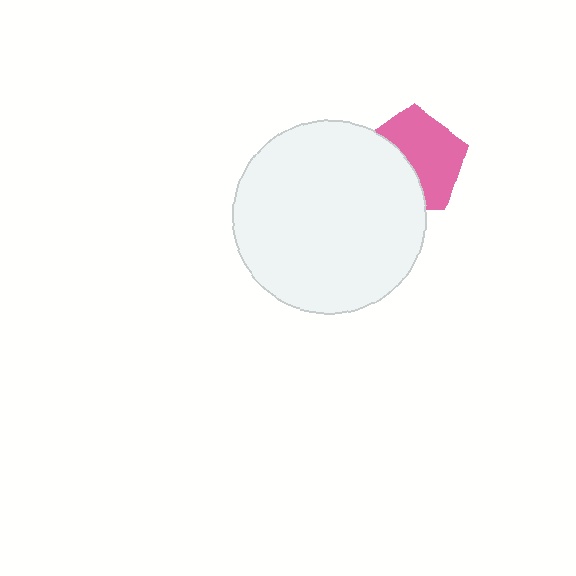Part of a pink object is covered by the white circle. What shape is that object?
It is a pentagon.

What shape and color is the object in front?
The object in front is a white circle.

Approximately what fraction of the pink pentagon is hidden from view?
Roughly 42% of the pink pentagon is hidden behind the white circle.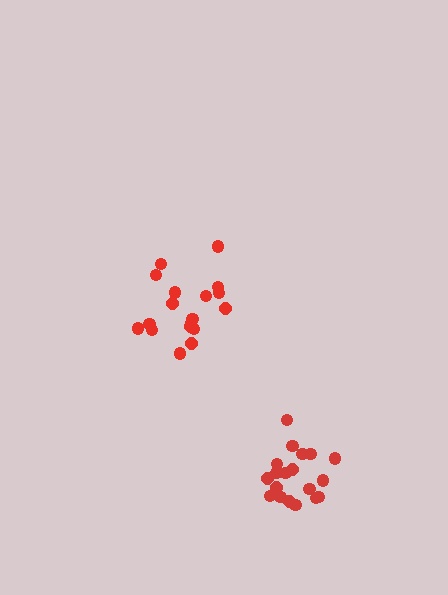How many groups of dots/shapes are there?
There are 2 groups.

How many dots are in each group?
Group 1: 20 dots, Group 2: 18 dots (38 total).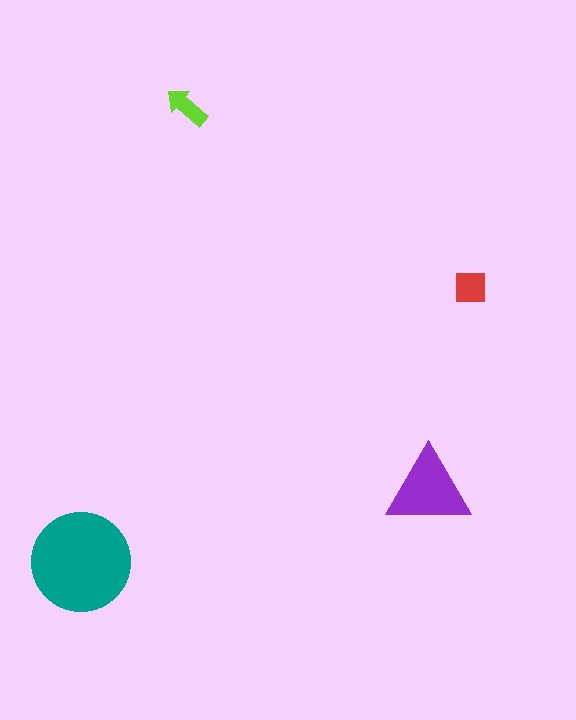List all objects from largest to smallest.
The teal circle, the purple triangle, the red square, the lime arrow.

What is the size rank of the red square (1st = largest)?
3rd.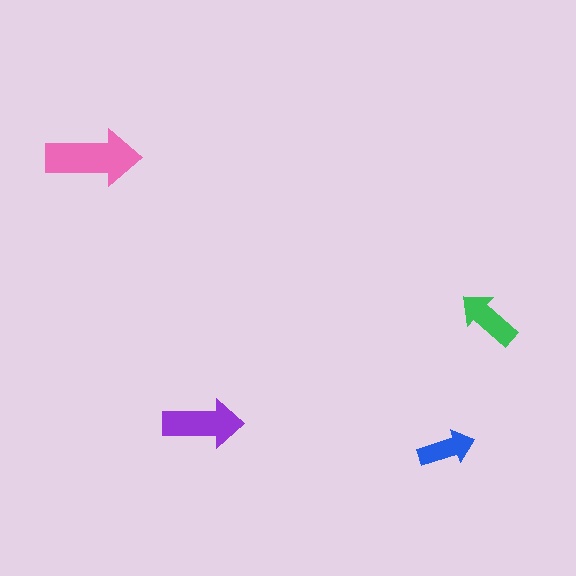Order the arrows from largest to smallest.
the pink one, the purple one, the green one, the blue one.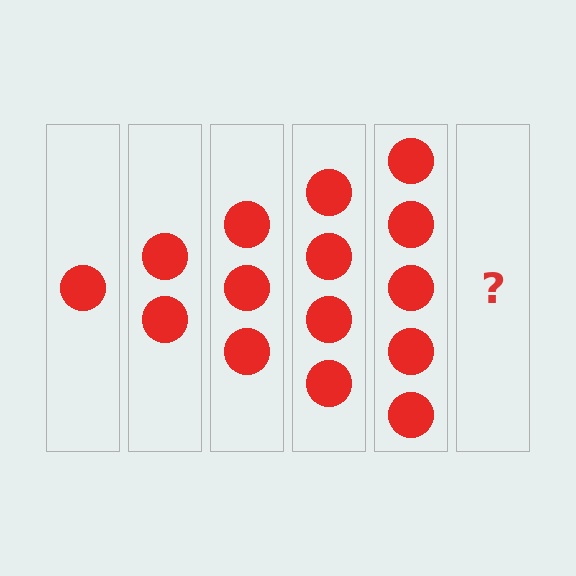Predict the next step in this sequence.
The next step is 6 circles.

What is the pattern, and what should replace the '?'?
The pattern is that each step adds one more circle. The '?' should be 6 circles.